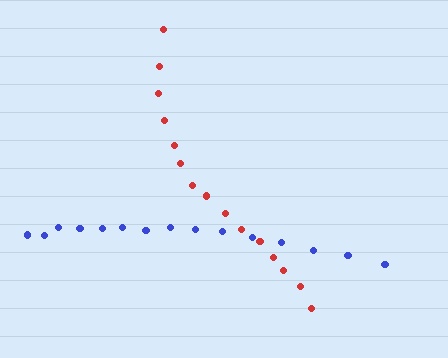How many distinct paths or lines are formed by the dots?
There are 2 distinct paths.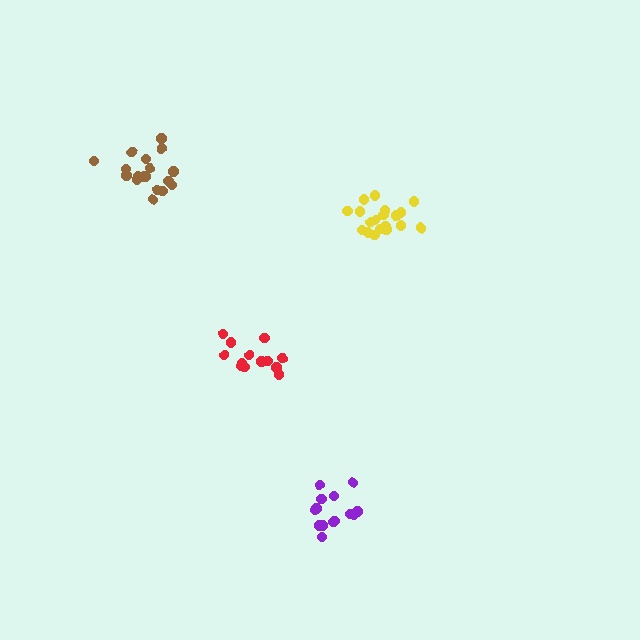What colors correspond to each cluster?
The clusters are colored: purple, brown, yellow, red.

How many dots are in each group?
Group 1: 14 dots, Group 2: 19 dots, Group 3: 19 dots, Group 4: 14 dots (66 total).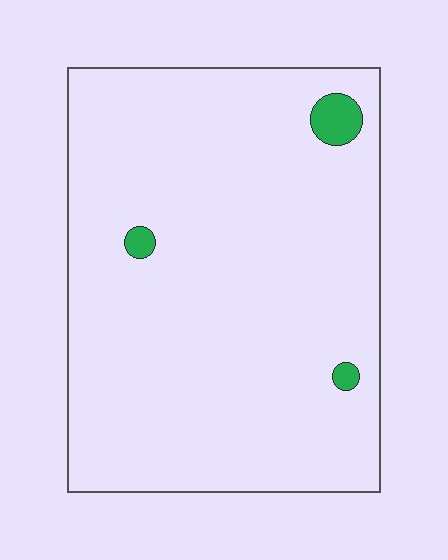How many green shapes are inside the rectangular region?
3.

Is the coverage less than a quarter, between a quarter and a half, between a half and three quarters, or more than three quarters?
Less than a quarter.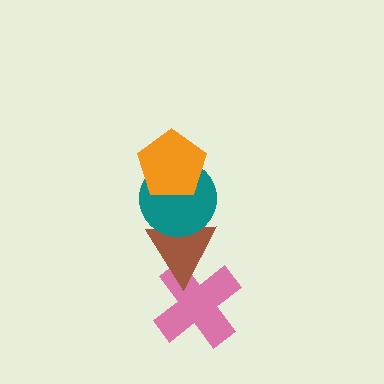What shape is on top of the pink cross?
The brown triangle is on top of the pink cross.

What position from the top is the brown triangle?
The brown triangle is 3rd from the top.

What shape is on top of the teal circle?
The orange pentagon is on top of the teal circle.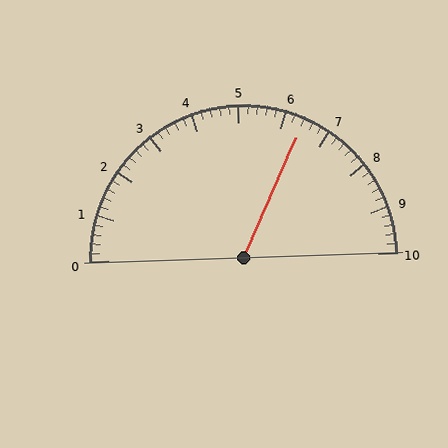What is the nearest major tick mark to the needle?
The nearest major tick mark is 6.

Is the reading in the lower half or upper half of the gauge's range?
The reading is in the upper half of the range (0 to 10).